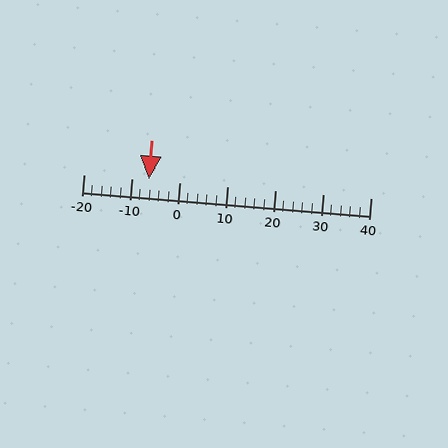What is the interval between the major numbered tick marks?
The major tick marks are spaced 10 units apart.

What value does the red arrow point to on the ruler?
The red arrow points to approximately -6.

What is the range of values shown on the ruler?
The ruler shows values from -20 to 40.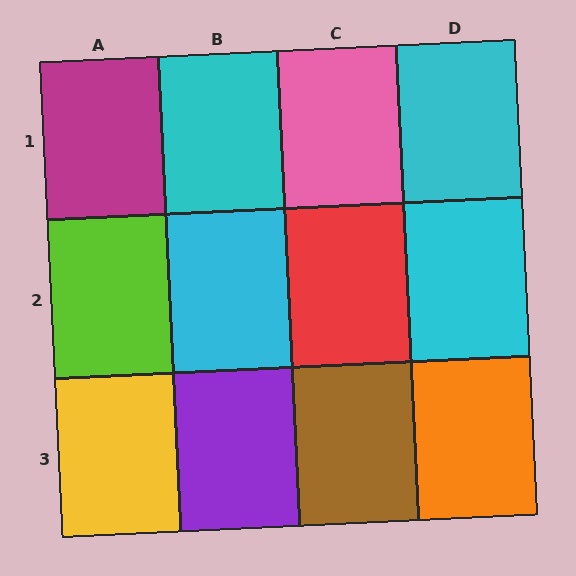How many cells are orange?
1 cell is orange.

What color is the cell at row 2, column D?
Cyan.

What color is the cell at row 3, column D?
Orange.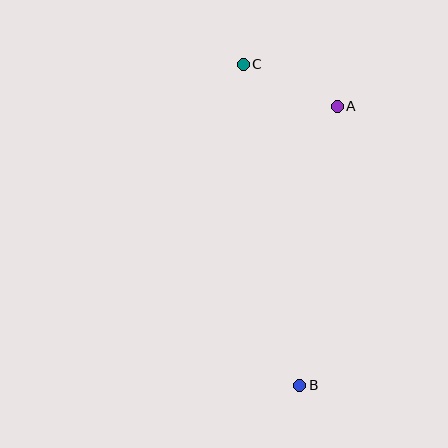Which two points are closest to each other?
Points A and C are closest to each other.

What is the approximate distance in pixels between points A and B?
The distance between A and B is approximately 281 pixels.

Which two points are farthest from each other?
Points B and C are farthest from each other.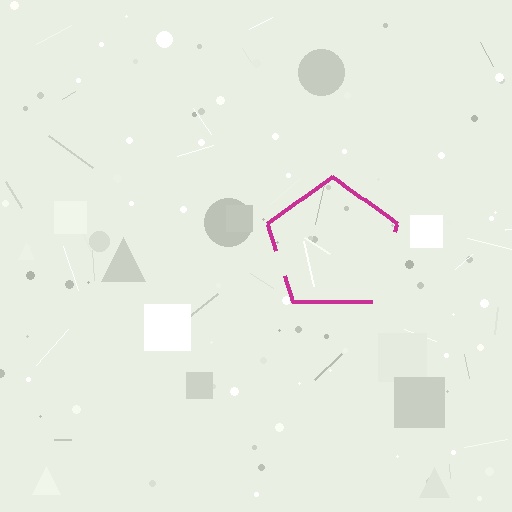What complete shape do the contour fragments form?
The contour fragments form a pentagon.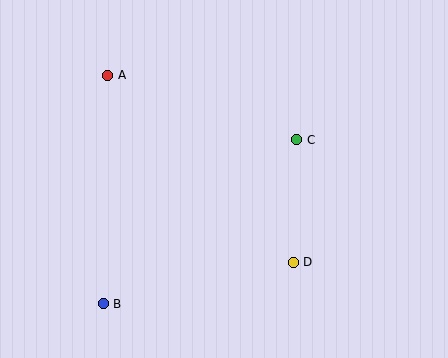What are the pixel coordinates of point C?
Point C is at (297, 140).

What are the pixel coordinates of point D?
Point D is at (293, 262).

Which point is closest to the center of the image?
Point C at (297, 140) is closest to the center.